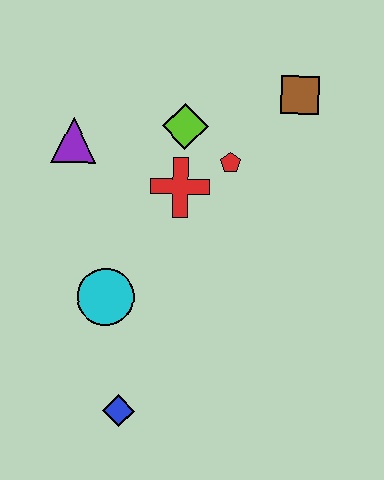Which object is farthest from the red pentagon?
The blue diamond is farthest from the red pentagon.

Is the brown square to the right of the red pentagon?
Yes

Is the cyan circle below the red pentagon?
Yes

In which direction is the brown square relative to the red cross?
The brown square is to the right of the red cross.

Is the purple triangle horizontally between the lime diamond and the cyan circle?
No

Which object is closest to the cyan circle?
The blue diamond is closest to the cyan circle.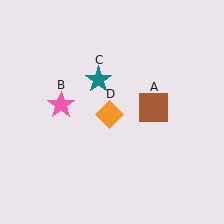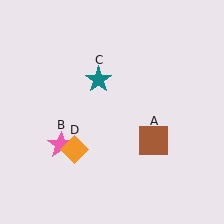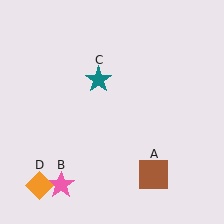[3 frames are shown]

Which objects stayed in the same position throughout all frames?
Teal star (object C) remained stationary.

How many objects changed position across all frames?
3 objects changed position: brown square (object A), pink star (object B), orange diamond (object D).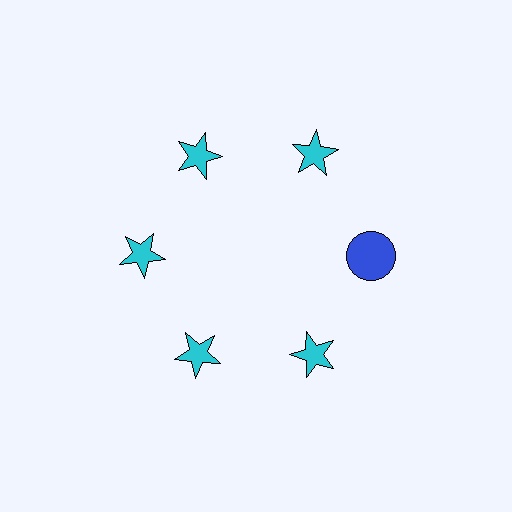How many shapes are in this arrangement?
There are 6 shapes arranged in a ring pattern.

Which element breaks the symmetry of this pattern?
The blue circle at roughly the 3 o'clock position breaks the symmetry. All other shapes are cyan stars.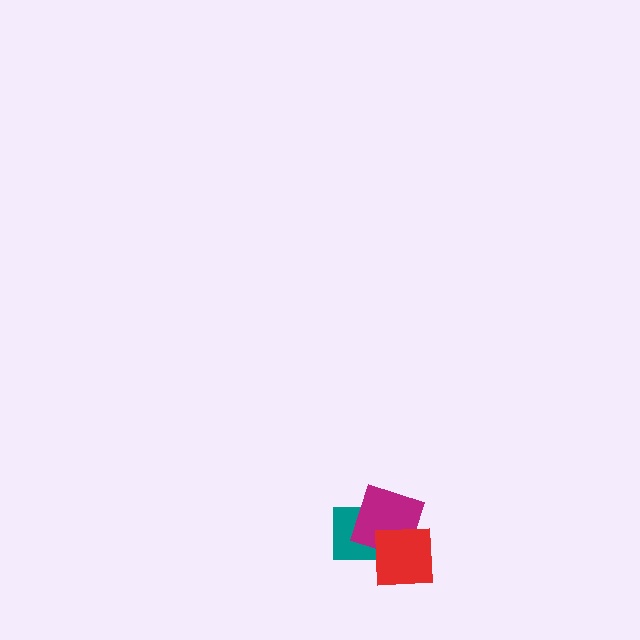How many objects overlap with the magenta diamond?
2 objects overlap with the magenta diamond.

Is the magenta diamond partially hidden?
Yes, it is partially covered by another shape.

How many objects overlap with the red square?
2 objects overlap with the red square.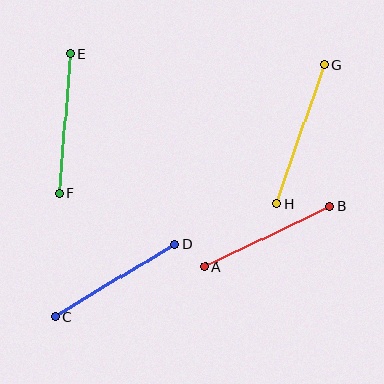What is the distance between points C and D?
The distance is approximately 139 pixels.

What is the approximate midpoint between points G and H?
The midpoint is at approximately (300, 134) pixels.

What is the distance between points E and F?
The distance is approximately 140 pixels.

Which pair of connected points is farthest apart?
Points G and H are farthest apart.